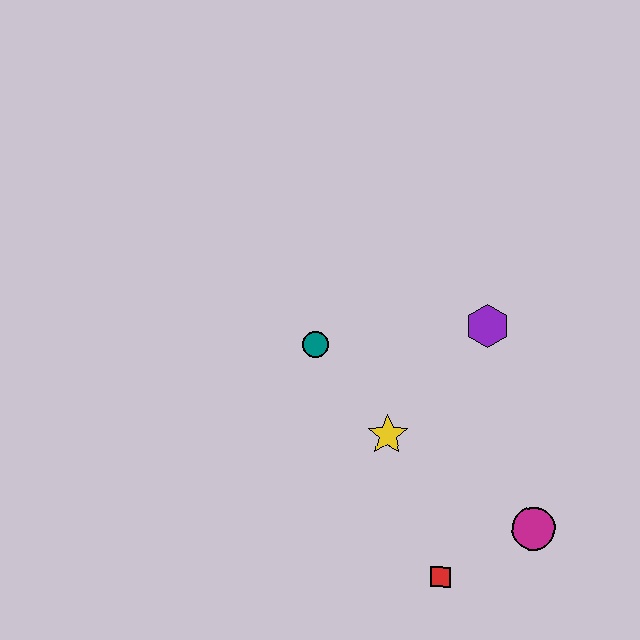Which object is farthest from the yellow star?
The magenta circle is farthest from the yellow star.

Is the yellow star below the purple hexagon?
Yes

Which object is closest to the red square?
The magenta circle is closest to the red square.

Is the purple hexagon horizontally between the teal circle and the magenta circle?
Yes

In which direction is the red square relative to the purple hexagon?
The red square is below the purple hexagon.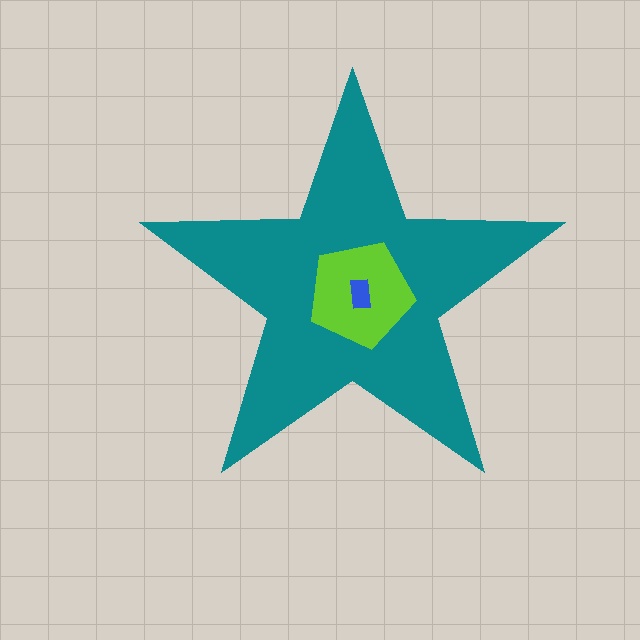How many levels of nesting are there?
3.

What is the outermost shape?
The teal star.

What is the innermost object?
The blue rectangle.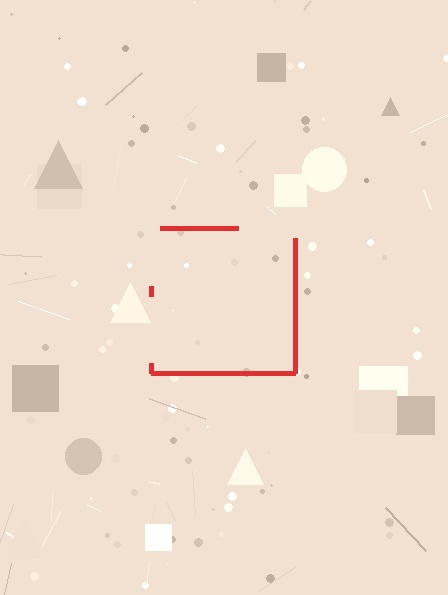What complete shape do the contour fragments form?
The contour fragments form a square.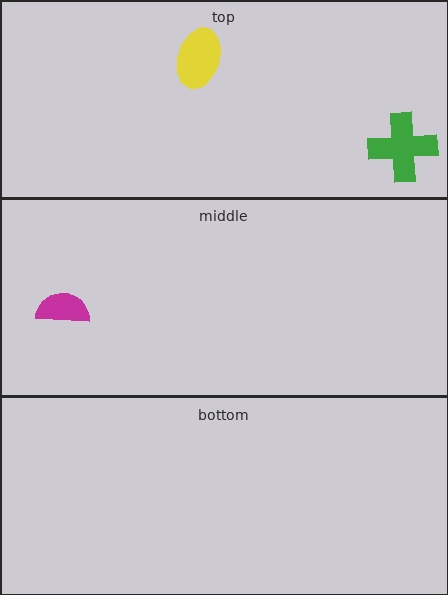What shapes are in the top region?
The green cross, the yellow ellipse.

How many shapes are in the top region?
2.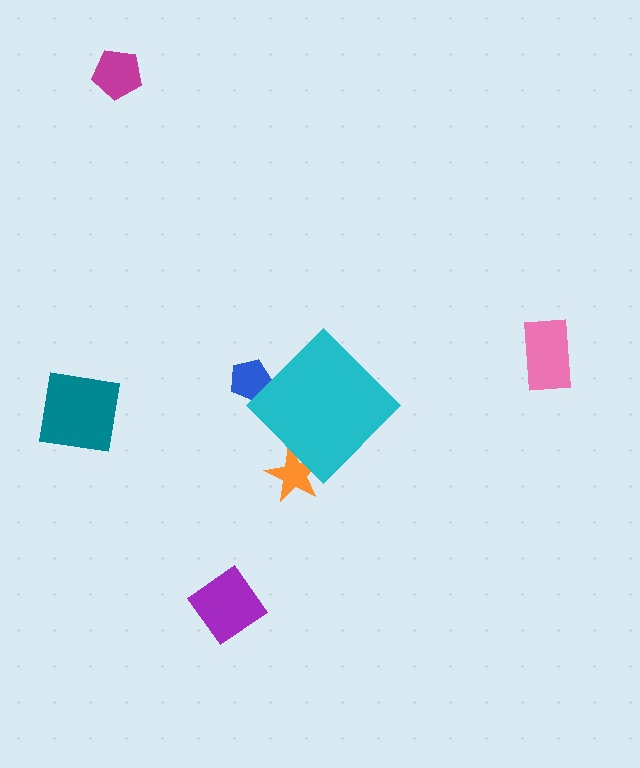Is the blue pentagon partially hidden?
Yes, the blue pentagon is partially hidden behind the cyan diamond.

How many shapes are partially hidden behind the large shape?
2 shapes are partially hidden.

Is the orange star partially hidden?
Yes, the orange star is partially hidden behind the cyan diamond.